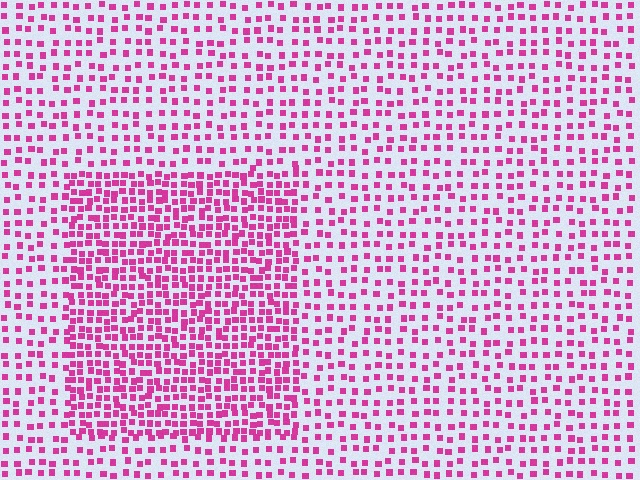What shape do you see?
I see a rectangle.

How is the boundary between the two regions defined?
The boundary is defined by a change in element density (approximately 2.0x ratio). All elements are the same color, size, and shape.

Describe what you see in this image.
The image contains small magenta elements arranged at two different densities. A rectangle-shaped region is visible where the elements are more densely packed than the surrounding area.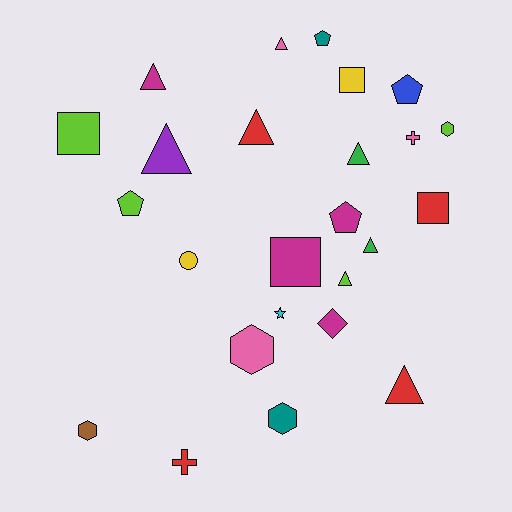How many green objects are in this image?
There are 2 green objects.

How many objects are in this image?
There are 25 objects.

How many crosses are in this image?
There are 2 crosses.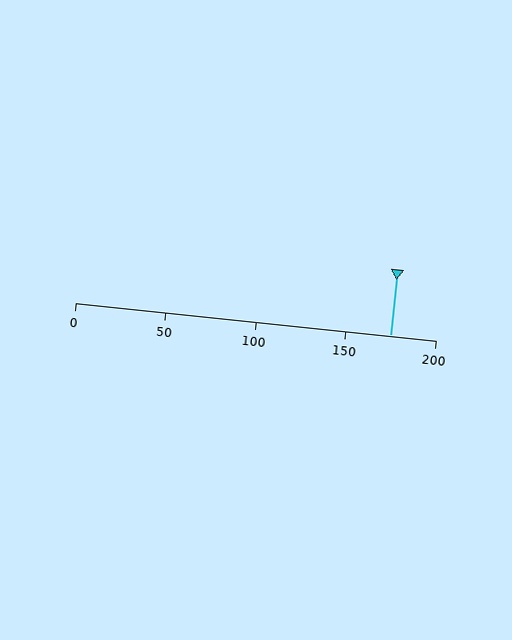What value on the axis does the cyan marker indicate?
The marker indicates approximately 175.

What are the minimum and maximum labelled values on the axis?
The axis runs from 0 to 200.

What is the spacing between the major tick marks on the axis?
The major ticks are spaced 50 apart.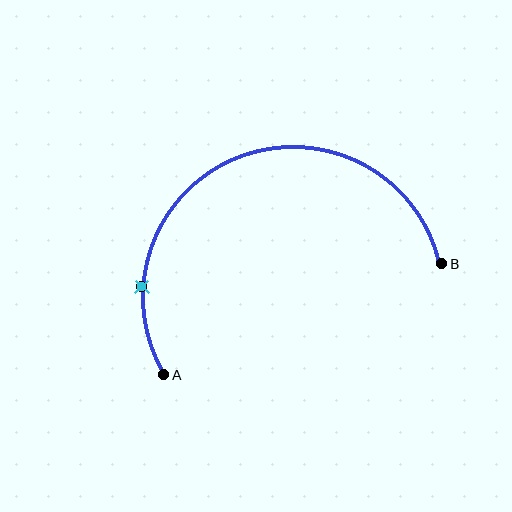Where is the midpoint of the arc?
The arc midpoint is the point on the curve farthest from the straight line joining A and B. It sits above that line.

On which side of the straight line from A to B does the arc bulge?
The arc bulges above the straight line connecting A and B.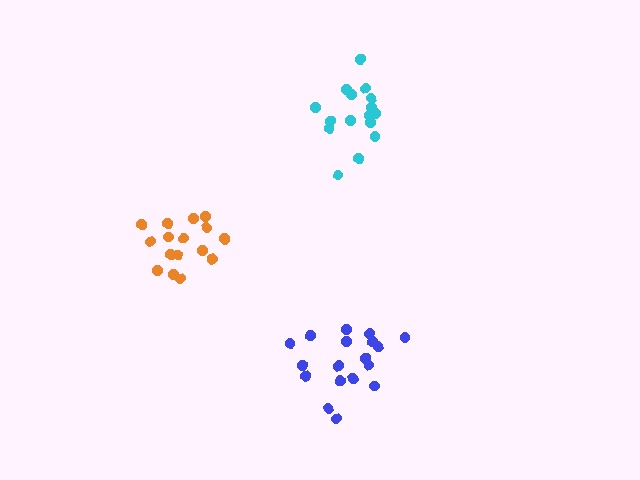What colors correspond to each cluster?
The clusters are colored: blue, orange, cyan.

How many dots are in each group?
Group 1: 18 dots, Group 2: 17 dots, Group 3: 16 dots (51 total).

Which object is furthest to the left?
The orange cluster is leftmost.